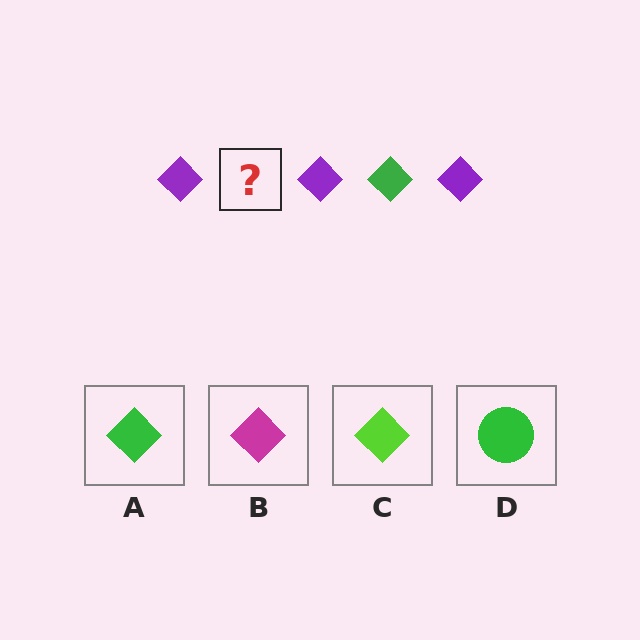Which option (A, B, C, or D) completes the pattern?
A.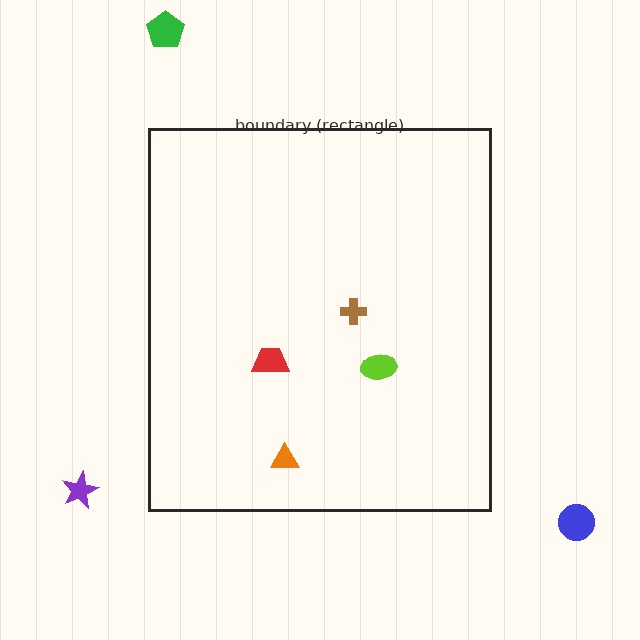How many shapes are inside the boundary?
4 inside, 3 outside.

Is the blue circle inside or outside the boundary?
Outside.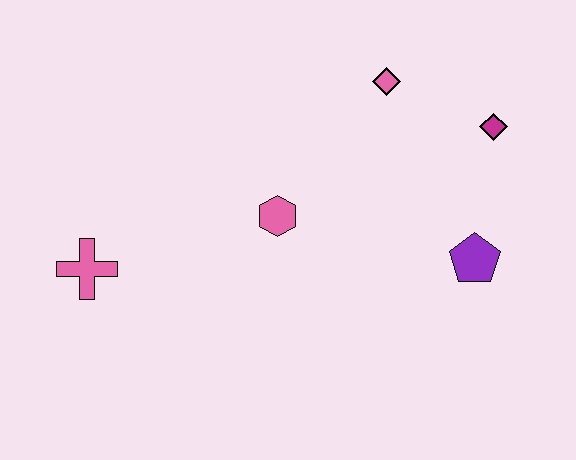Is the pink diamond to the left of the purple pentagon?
Yes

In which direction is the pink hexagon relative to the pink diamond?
The pink hexagon is below the pink diamond.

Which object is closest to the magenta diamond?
The pink diamond is closest to the magenta diamond.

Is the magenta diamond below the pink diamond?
Yes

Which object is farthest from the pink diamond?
The pink cross is farthest from the pink diamond.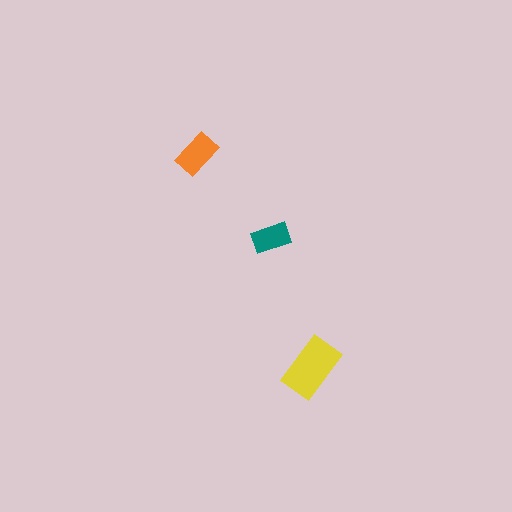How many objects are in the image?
There are 3 objects in the image.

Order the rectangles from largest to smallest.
the yellow one, the orange one, the teal one.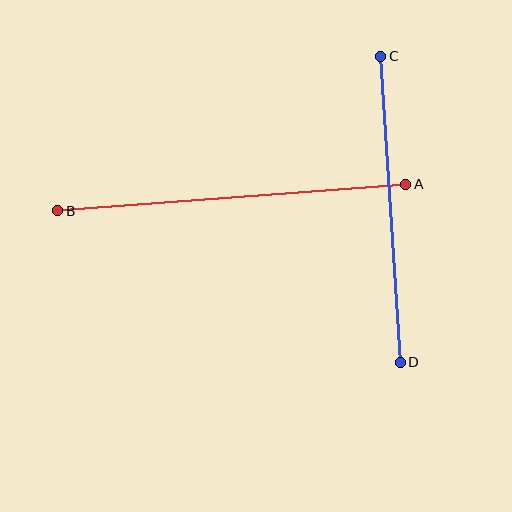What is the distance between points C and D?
The distance is approximately 307 pixels.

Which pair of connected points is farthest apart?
Points A and B are farthest apart.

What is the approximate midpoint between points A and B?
The midpoint is at approximately (232, 198) pixels.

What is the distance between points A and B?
The distance is approximately 349 pixels.